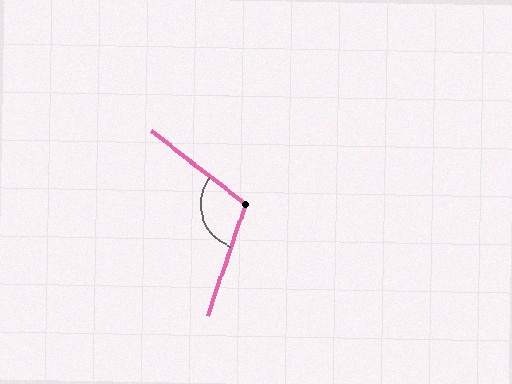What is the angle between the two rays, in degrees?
Approximately 110 degrees.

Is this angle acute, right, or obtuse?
It is obtuse.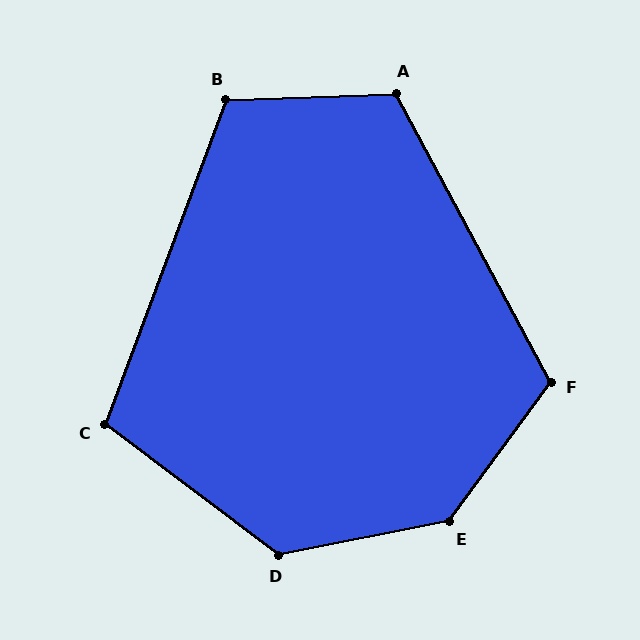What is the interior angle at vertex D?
Approximately 132 degrees (obtuse).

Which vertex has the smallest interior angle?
C, at approximately 107 degrees.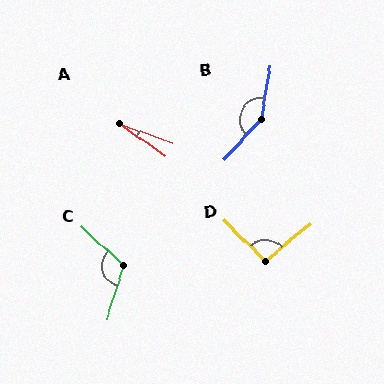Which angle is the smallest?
A, at approximately 16 degrees.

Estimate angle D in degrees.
Approximately 95 degrees.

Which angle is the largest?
B, at approximately 147 degrees.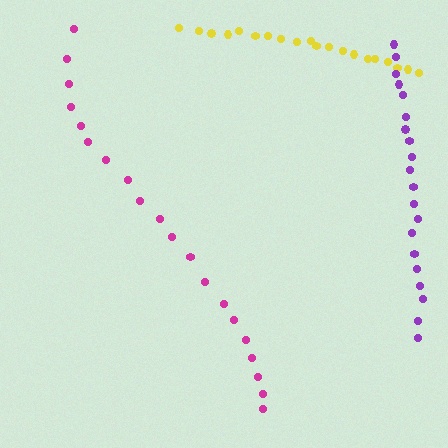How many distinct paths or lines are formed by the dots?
There are 3 distinct paths.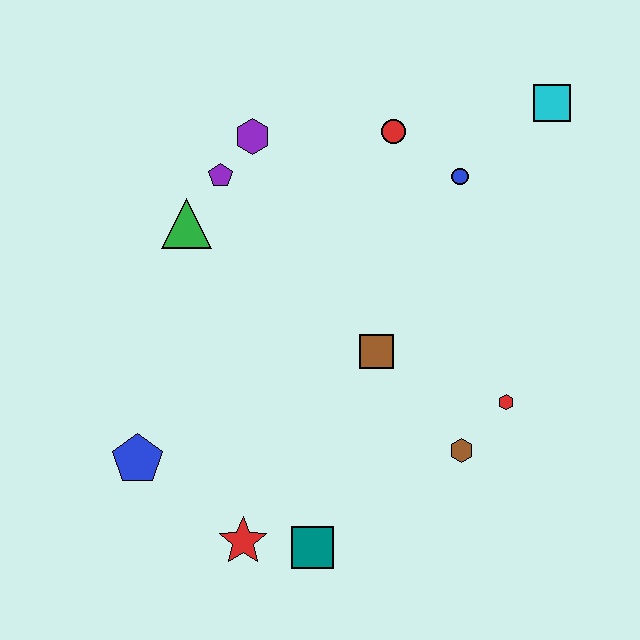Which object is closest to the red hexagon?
The brown hexagon is closest to the red hexagon.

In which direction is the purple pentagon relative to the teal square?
The purple pentagon is above the teal square.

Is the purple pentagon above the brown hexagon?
Yes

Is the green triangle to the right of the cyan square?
No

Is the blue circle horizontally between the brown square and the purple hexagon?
No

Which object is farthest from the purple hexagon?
The teal square is farthest from the purple hexagon.